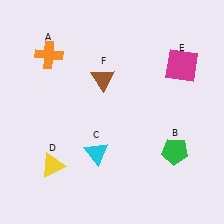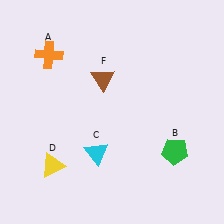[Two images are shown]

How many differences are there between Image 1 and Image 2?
There is 1 difference between the two images.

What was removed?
The magenta square (E) was removed in Image 2.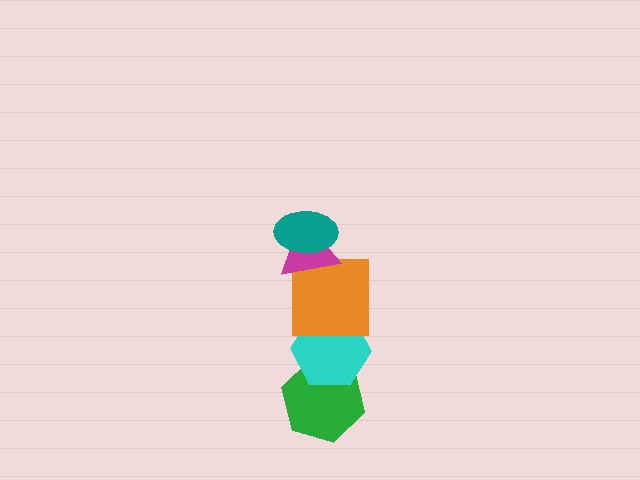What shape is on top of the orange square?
The magenta triangle is on top of the orange square.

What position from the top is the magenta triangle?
The magenta triangle is 2nd from the top.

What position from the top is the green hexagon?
The green hexagon is 5th from the top.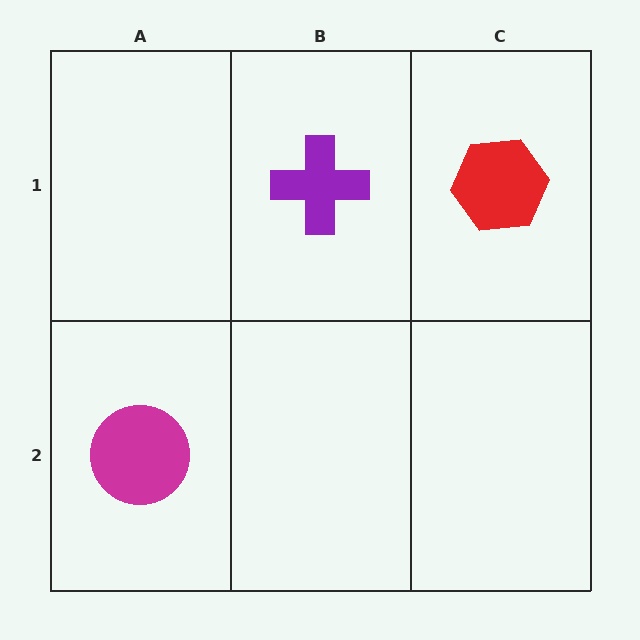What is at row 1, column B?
A purple cross.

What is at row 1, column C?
A red hexagon.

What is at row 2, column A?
A magenta circle.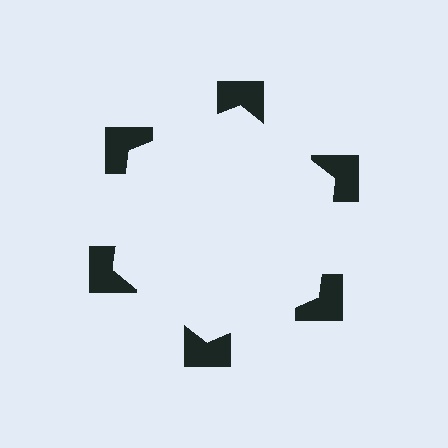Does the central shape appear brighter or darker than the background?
It typically appears slightly brighter than the background, even though no actual brightness change is drawn.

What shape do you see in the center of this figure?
An illusory hexagon — its edges are inferred from the aligned wedge cuts in the notched squares, not physically drawn.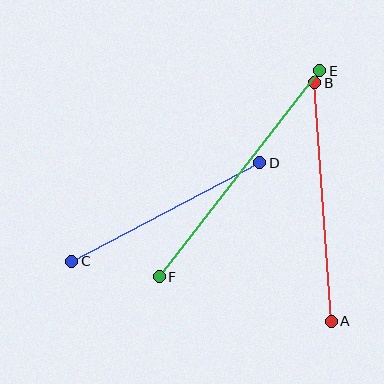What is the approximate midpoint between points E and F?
The midpoint is at approximately (240, 174) pixels.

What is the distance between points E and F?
The distance is approximately 261 pixels.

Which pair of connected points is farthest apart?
Points E and F are farthest apart.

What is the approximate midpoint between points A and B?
The midpoint is at approximately (323, 202) pixels.